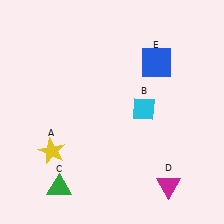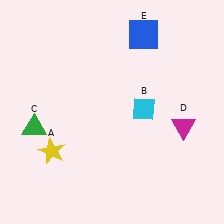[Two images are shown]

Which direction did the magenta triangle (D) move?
The magenta triangle (D) moved up.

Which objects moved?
The objects that moved are: the green triangle (C), the magenta triangle (D), the blue square (E).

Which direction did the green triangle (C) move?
The green triangle (C) moved up.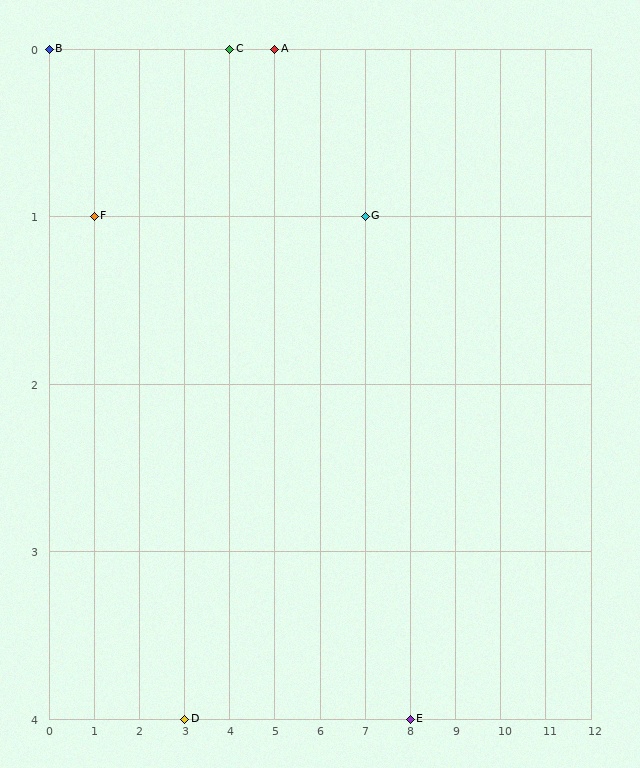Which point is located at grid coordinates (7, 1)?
Point G is at (7, 1).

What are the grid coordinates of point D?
Point D is at grid coordinates (3, 4).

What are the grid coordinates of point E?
Point E is at grid coordinates (8, 4).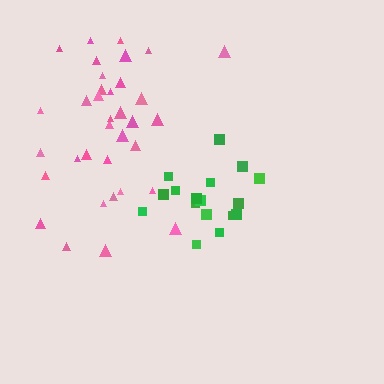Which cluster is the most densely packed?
Green.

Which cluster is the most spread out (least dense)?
Pink.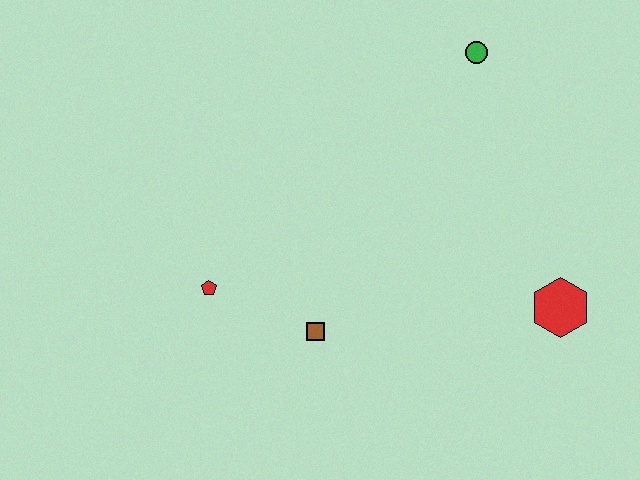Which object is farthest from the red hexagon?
The red pentagon is farthest from the red hexagon.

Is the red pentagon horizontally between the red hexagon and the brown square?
No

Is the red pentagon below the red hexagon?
No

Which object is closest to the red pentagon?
The brown square is closest to the red pentagon.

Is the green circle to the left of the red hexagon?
Yes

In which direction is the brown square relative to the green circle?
The brown square is below the green circle.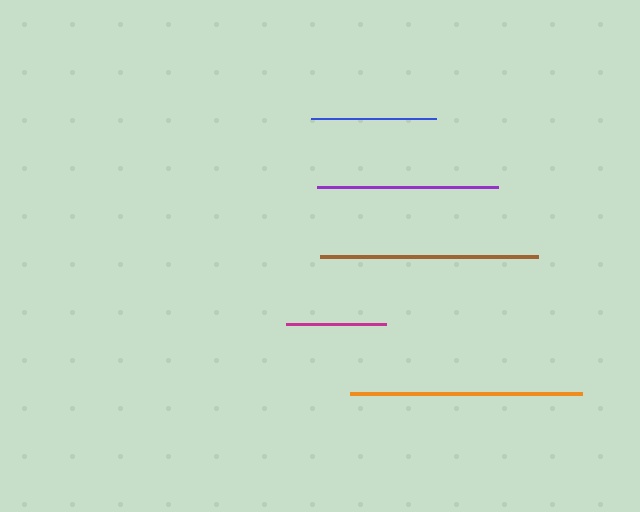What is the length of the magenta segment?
The magenta segment is approximately 100 pixels long.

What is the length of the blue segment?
The blue segment is approximately 125 pixels long.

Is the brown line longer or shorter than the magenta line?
The brown line is longer than the magenta line.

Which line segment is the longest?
The orange line is the longest at approximately 232 pixels.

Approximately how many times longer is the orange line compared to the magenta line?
The orange line is approximately 2.3 times the length of the magenta line.